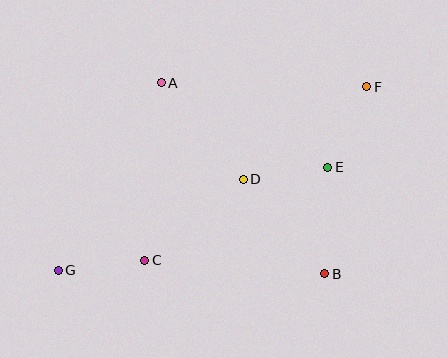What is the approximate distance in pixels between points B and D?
The distance between B and D is approximately 125 pixels.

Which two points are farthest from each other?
Points F and G are farthest from each other.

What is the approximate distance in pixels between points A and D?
The distance between A and D is approximately 127 pixels.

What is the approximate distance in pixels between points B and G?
The distance between B and G is approximately 267 pixels.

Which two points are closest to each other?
Points D and E are closest to each other.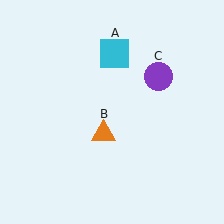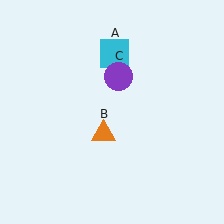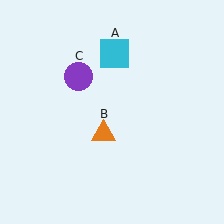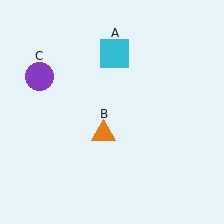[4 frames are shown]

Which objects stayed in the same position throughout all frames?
Cyan square (object A) and orange triangle (object B) remained stationary.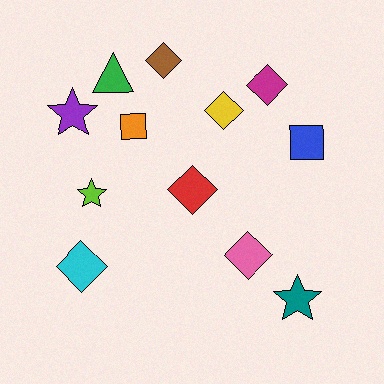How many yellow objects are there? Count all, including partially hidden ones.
There is 1 yellow object.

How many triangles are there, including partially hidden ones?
There is 1 triangle.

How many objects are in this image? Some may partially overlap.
There are 12 objects.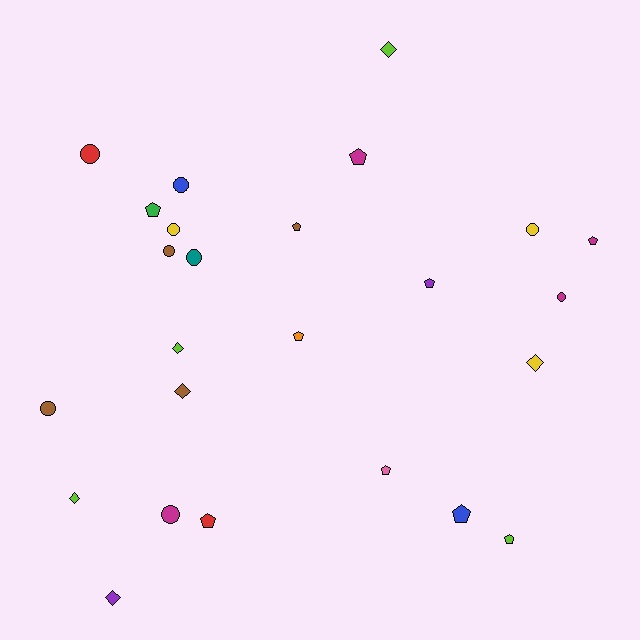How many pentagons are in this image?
There are 10 pentagons.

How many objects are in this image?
There are 25 objects.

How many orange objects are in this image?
There is 1 orange object.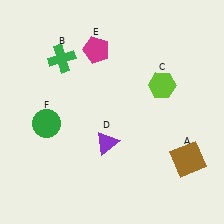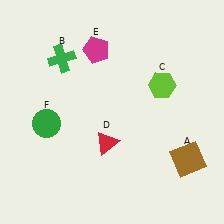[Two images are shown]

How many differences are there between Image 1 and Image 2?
There is 1 difference between the two images.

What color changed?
The triangle (D) changed from purple in Image 1 to red in Image 2.